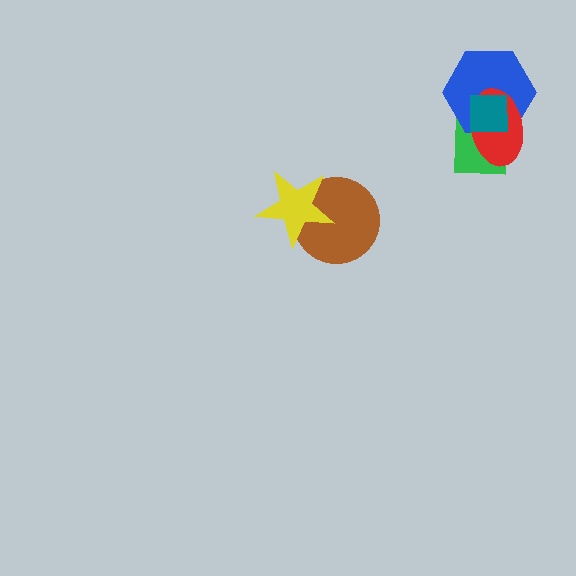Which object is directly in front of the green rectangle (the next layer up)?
The blue hexagon is directly in front of the green rectangle.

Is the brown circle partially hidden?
Yes, it is partially covered by another shape.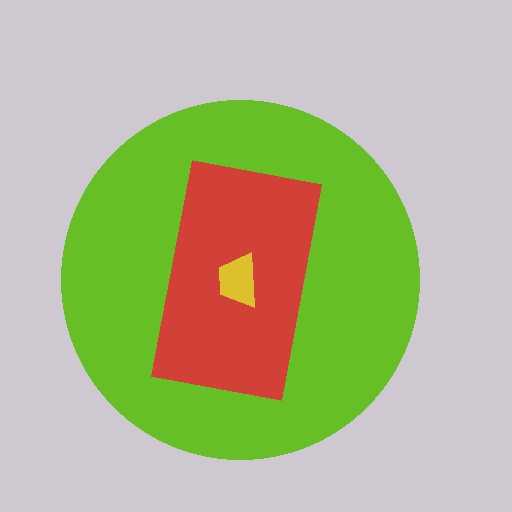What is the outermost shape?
The lime circle.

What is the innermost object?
The yellow trapezoid.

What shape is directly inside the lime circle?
The red rectangle.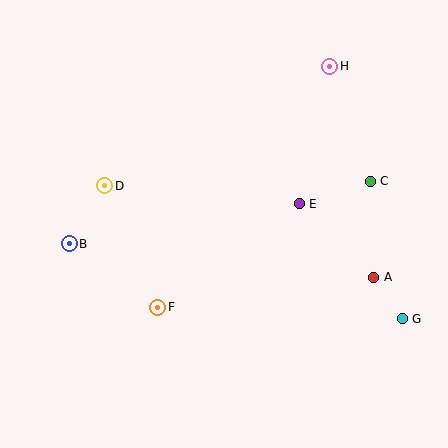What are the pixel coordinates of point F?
Point F is at (158, 307).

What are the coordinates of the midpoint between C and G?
The midpoint between C and G is at (386, 250).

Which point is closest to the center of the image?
Point E at (299, 204) is closest to the center.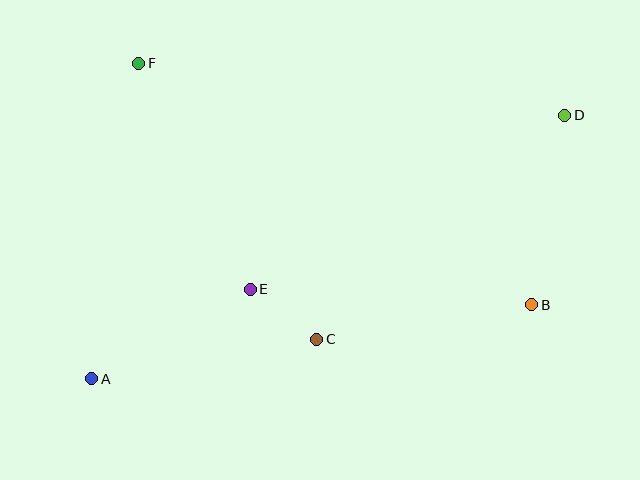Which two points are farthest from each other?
Points A and D are farthest from each other.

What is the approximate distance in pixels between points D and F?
The distance between D and F is approximately 429 pixels.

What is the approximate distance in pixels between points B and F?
The distance between B and F is approximately 461 pixels.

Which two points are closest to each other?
Points C and E are closest to each other.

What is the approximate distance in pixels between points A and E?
The distance between A and E is approximately 182 pixels.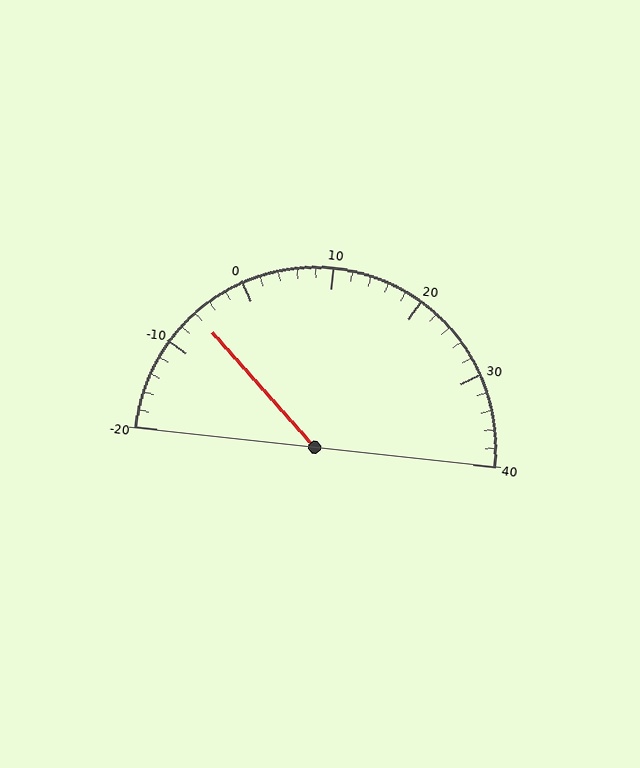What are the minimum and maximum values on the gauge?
The gauge ranges from -20 to 40.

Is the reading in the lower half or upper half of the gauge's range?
The reading is in the lower half of the range (-20 to 40).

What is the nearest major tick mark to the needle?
The nearest major tick mark is -10.